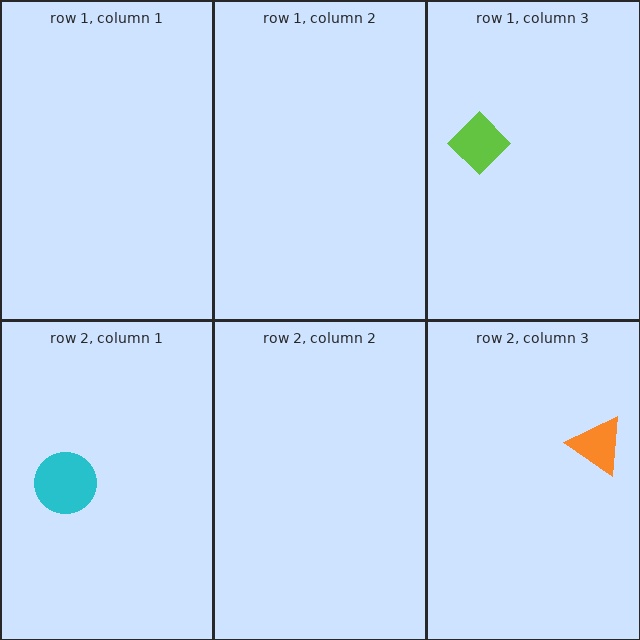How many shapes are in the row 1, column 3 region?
1.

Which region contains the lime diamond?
The row 1, column 3 region.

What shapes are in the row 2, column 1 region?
The cyan circle.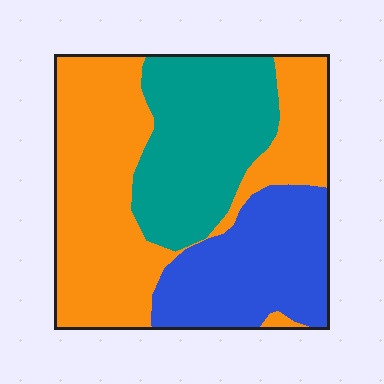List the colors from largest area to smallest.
From largest to smallest: orange, teal, blue.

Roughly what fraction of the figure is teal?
Teal takes up about one quarter (1/4) of the figure.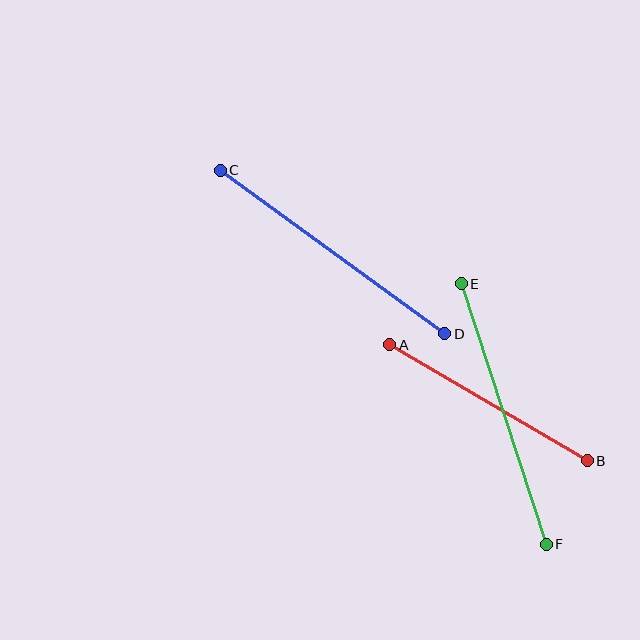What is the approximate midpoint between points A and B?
The midpoint is at approximately (488, 403) pixels.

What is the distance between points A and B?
The distance is approximately 229 pixels.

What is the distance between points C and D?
The distance is approximately 278 pixels.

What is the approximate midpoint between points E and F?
The midpoint is at approximately (504, 414) pixels.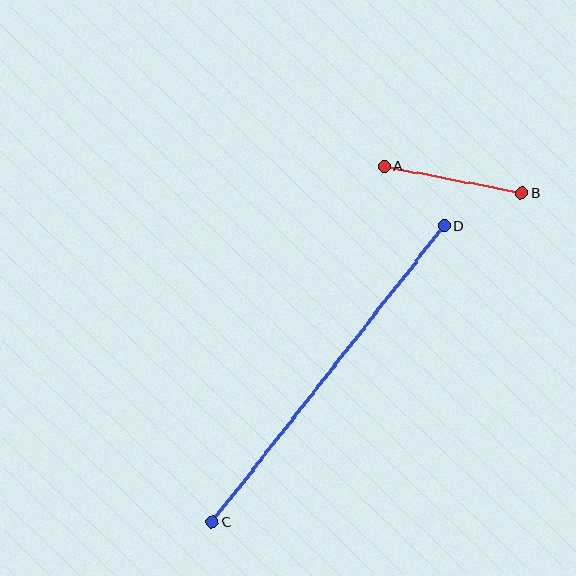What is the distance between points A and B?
The distance is approximately 141 pixels.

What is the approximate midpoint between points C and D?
The midpoint is at approximately (328, 374) pixels.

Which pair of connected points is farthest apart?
Points C and D are farthest apart.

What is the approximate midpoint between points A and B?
The midpoint is at approximately (453, 180) pixels.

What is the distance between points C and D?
The distance is approximately 376 pixels.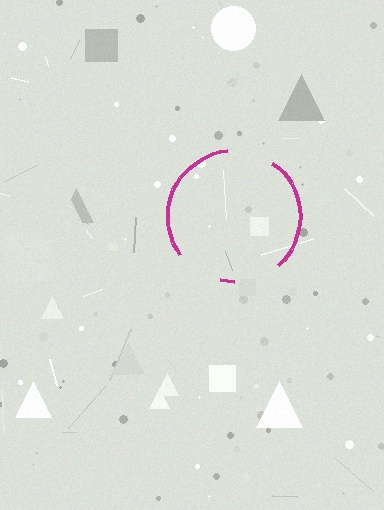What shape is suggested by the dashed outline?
The dashed outline suggests a circle.